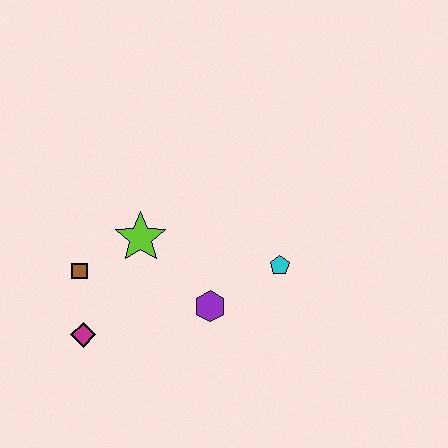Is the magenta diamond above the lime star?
No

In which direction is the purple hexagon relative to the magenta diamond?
The purple hexagon is to the right of the magenta diamond.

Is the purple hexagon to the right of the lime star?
Yes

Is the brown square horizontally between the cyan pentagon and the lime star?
No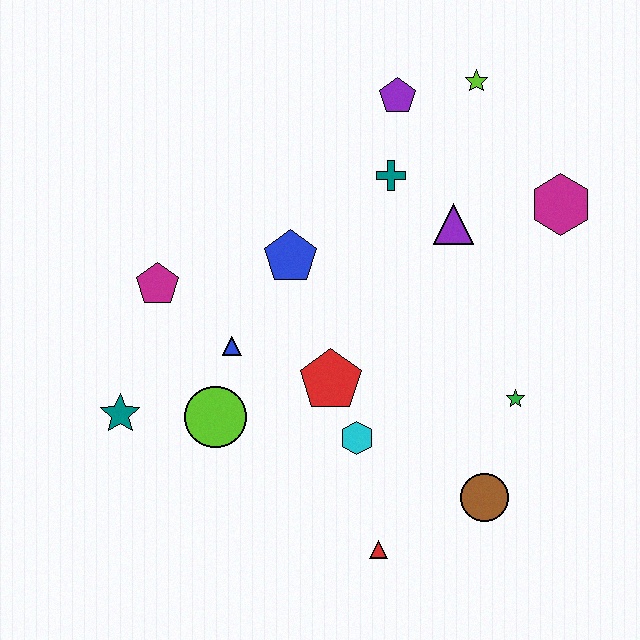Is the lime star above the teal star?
Yes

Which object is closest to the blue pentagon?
The blue triangle is closest to the blue pentagon.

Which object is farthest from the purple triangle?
The teal star is farthest from the purple triangle.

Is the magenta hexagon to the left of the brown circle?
No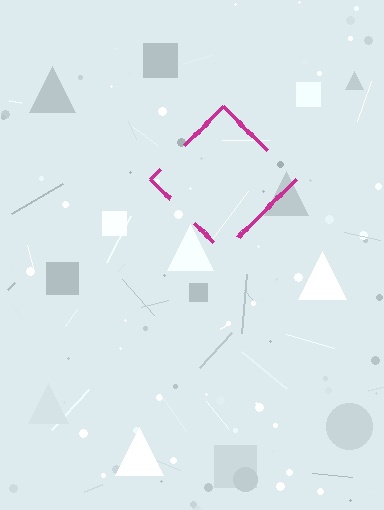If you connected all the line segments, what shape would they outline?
They would outline a diamond.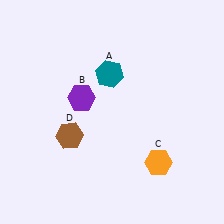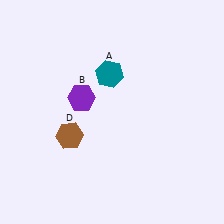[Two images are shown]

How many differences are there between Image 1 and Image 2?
There is 1 difference between the two images.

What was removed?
The orange hexagon (C) was removed in Image 2.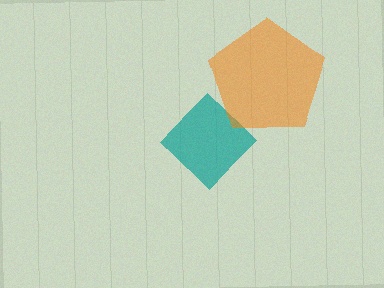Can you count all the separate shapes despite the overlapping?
Yes, there are 2 separate shapes.